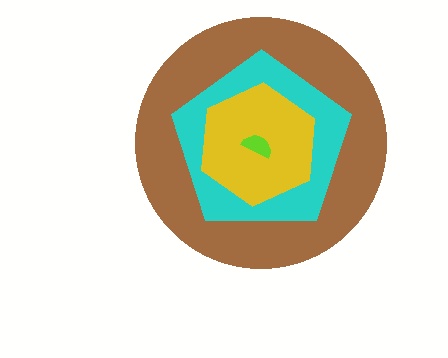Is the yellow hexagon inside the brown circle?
Yes.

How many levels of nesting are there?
4.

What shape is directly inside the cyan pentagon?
The yellow hexagon.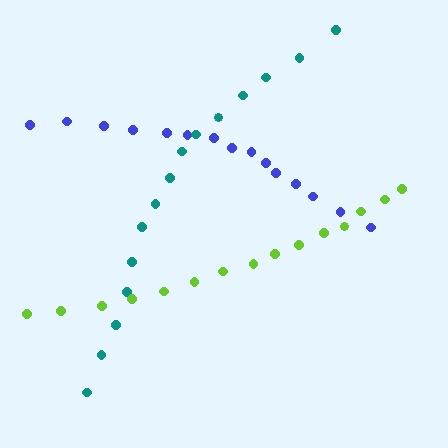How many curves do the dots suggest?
There are 3 distinct paths.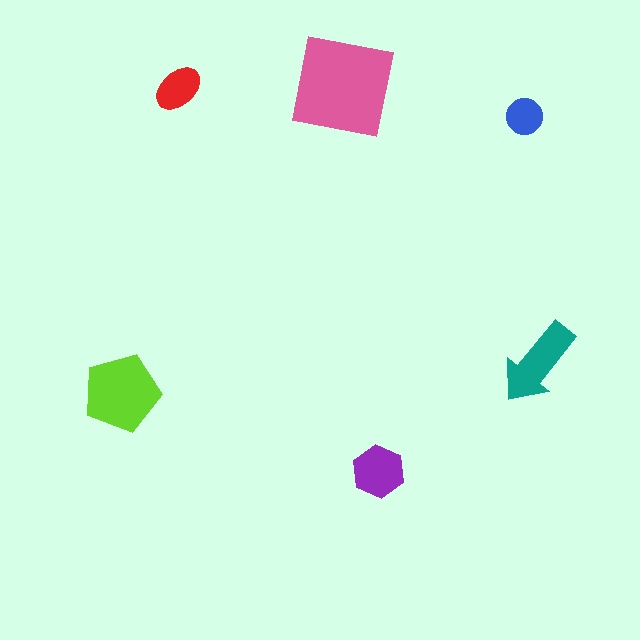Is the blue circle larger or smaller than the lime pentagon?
Smaller.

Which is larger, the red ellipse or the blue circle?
The red ellipse.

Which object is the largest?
The pink square.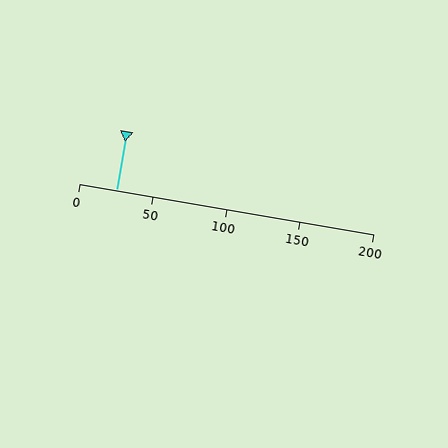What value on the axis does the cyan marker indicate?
The marker indicates approximately 25.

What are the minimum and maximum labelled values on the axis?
The axis runs from 0 to 200.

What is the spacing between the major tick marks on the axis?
The major ticks are spaced 50 apart.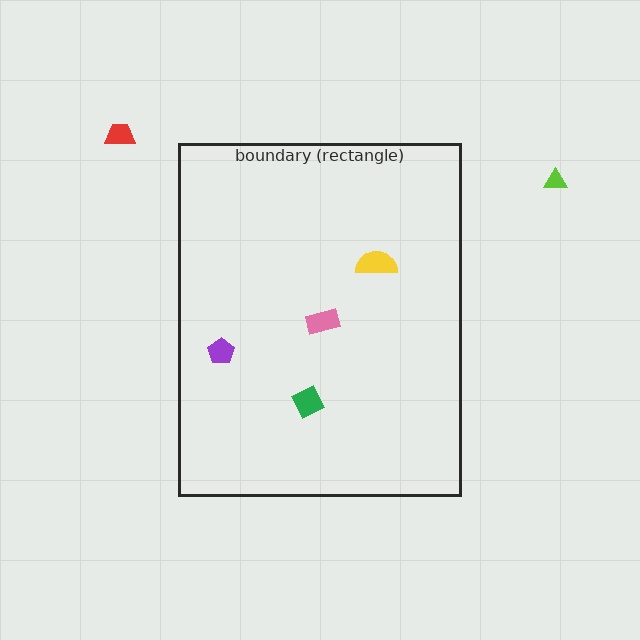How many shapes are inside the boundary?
4 inside, 2 outside.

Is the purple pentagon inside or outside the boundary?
Inside.